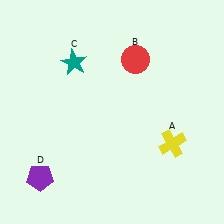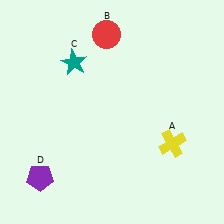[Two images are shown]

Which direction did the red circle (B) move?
The red circle (B) moved left.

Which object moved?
The red circle (B) moved left.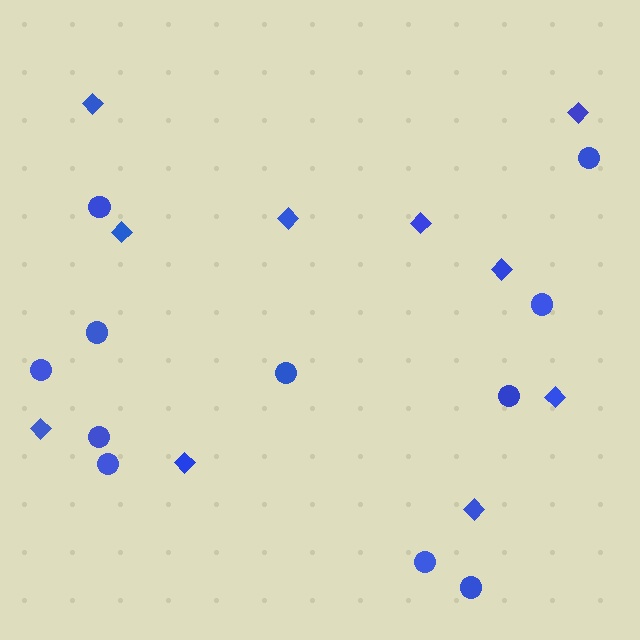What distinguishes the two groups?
There are 2 groups: one group of circles (11) and one group of diamonds (10).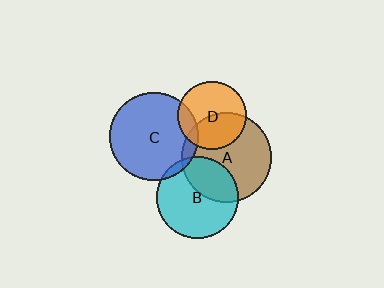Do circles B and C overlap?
Yes.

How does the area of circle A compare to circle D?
Approximately 1.7 times.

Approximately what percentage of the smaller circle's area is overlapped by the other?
Approximately 5%.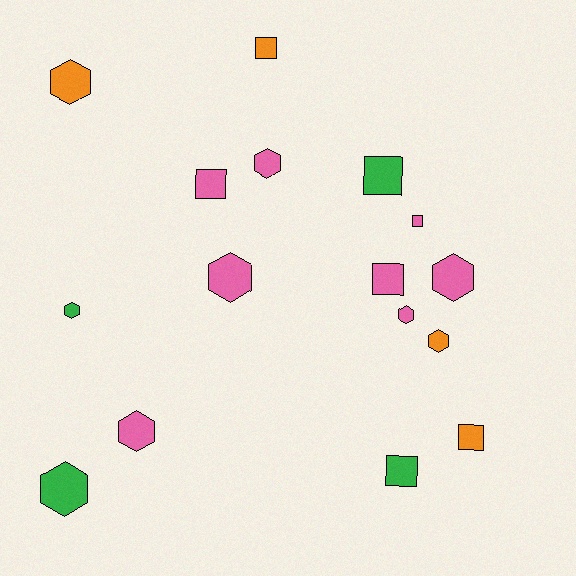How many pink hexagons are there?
There are 5 pink hexagons.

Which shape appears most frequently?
Hexagon, with 9 objects.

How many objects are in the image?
There are 16 objects.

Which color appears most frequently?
Pink, with 8 objects.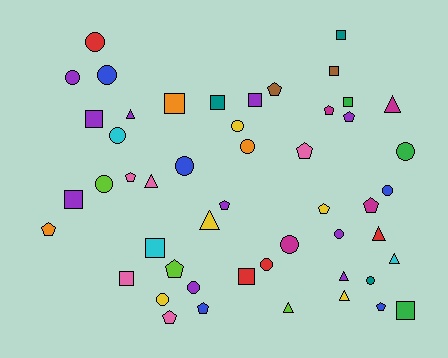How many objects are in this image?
There are 50 objects.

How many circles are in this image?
There are 16 circles.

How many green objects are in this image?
There are 3 green objects.